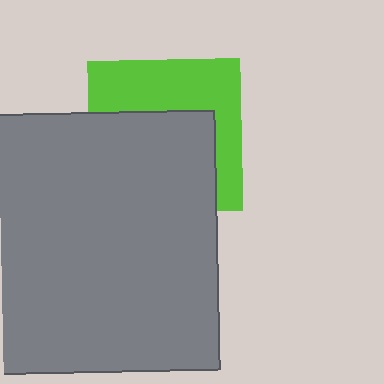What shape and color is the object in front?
The object in front is a gray square.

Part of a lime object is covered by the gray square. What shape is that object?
It is a square.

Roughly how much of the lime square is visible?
A small part of it is visible (roughly 44%).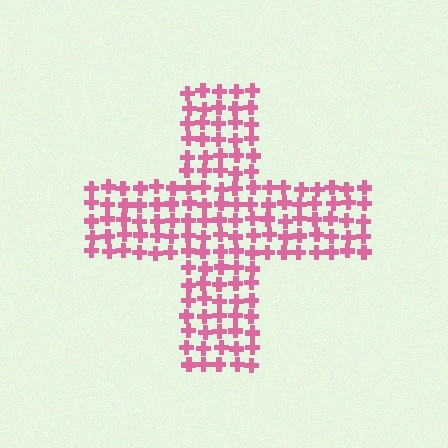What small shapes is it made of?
It is made of small crosses.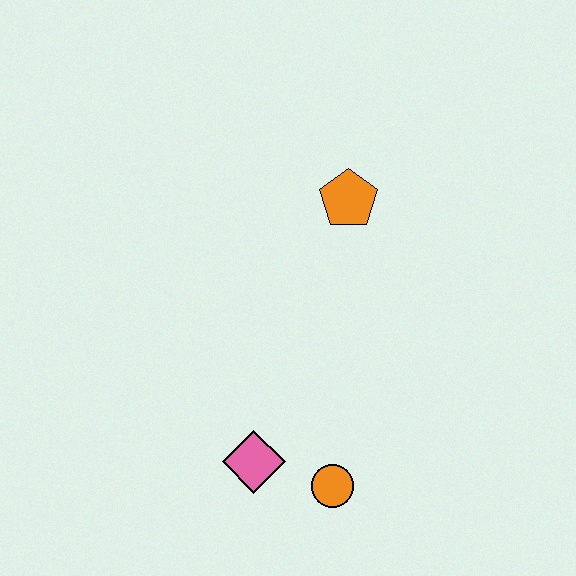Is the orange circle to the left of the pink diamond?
No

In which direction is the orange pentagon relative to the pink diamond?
The orange pentagon is above the pink diamond.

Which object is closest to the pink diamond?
The orange circle is closest to the pink diamond.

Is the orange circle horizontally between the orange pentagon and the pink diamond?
Yes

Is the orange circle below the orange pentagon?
Yes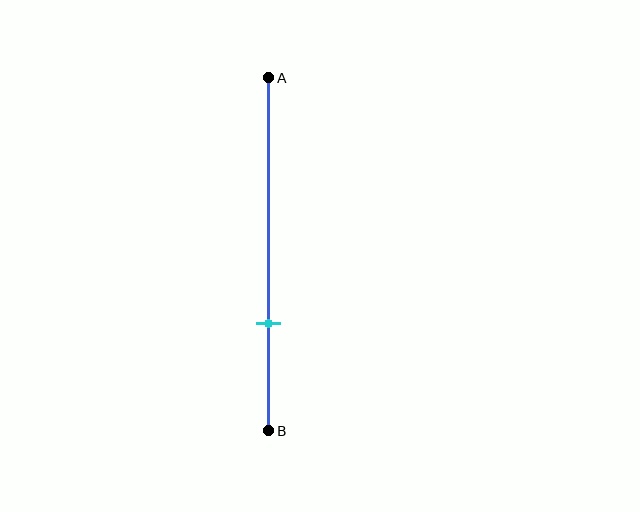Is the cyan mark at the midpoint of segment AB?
No, the mark is at about 70% from A, not at the 50% midpoint.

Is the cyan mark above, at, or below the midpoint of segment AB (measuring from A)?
The cyan mark is below the midpoint of segment AB.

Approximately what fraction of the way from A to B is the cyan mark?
The cyan mark is approximately 70% of the way from A to B.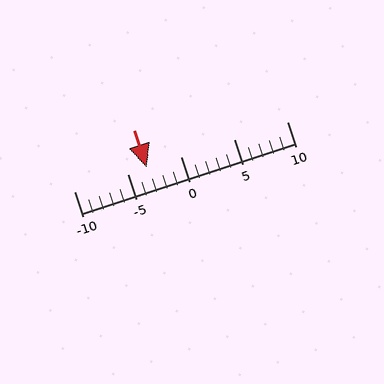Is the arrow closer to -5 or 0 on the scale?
The arrow is closer to -5.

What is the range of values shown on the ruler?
The ruler shows values from -10 to 10.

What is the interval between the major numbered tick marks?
The major tick marks are spaced 5 units apart.